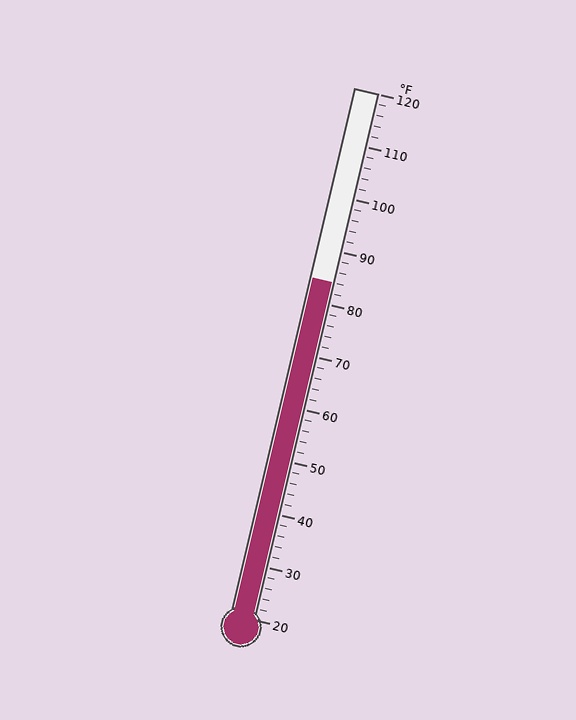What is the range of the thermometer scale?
The thermometer scale ranges from 20°F to 120°F.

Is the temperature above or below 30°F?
The temperature is above 30°F.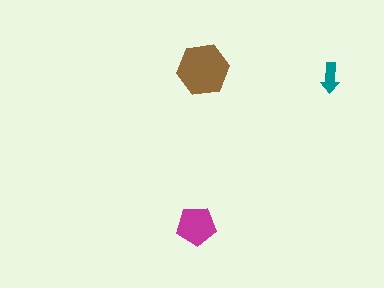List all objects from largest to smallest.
The brown hexagon, the magenta pentagon, the teal arrow.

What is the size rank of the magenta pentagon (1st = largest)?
2nd.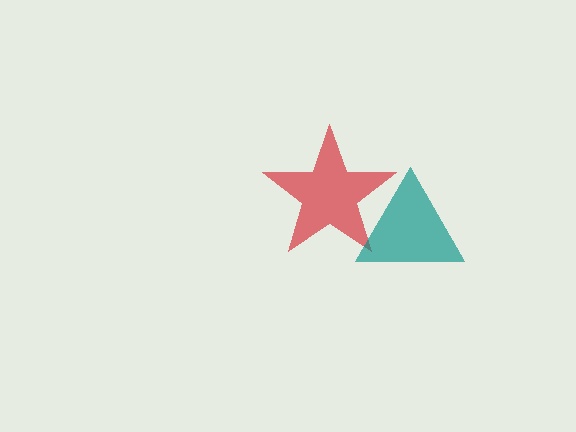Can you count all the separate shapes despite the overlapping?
Yes, there are 2 separate shapes.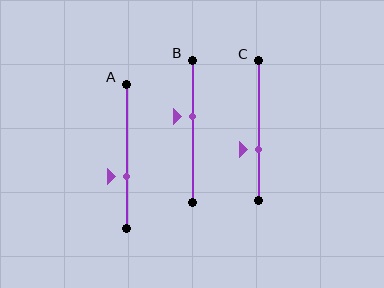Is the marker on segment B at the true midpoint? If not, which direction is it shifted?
No, the marker on segment B is shifted upward by about 10% of the segment length.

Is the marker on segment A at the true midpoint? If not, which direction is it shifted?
No, the marker on segment A is shifted downward by about 14% of the segment length.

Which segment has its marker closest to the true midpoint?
Segment B has its marker closest to the true midpoint.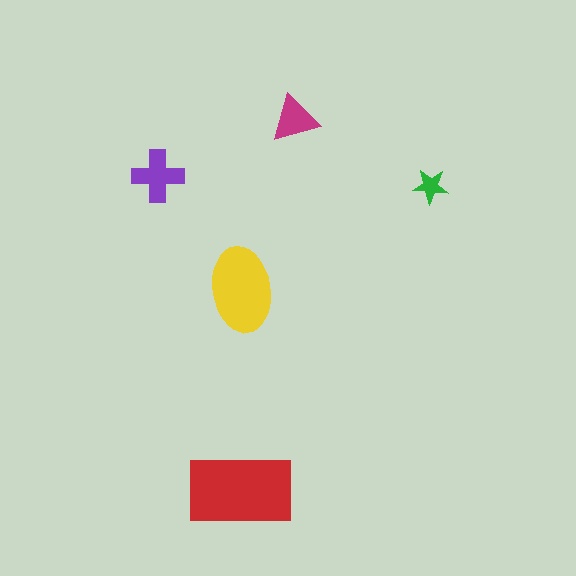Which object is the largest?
The red rectangle.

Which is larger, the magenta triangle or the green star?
The magenta triangle.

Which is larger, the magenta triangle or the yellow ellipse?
The yellow ellipse.